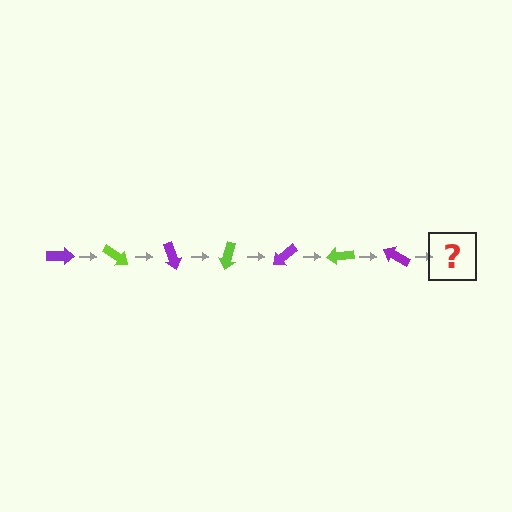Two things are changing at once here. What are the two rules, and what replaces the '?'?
The two rules are that it rotates 35 degrees each step and the color cycles through purple and lime. The '?' should be a lime arrow, rotated 245 degrees from the start.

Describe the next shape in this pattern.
It should be a lime arrow, rotated 245 degrees from the start.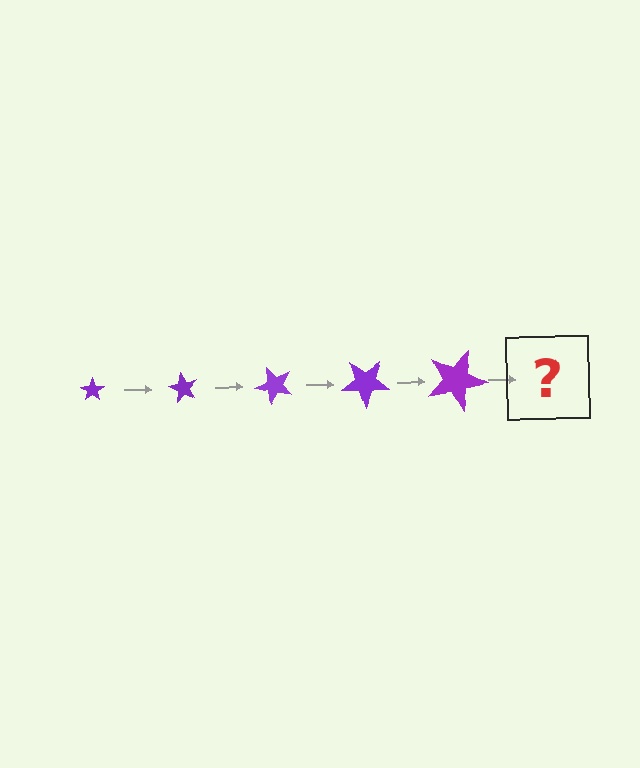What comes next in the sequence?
The next element should be a star, larger than the previous one and rotated 300 degrees from the start.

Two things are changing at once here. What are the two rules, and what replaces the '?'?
The two rules are that the star grows larger each step and it rotates 60 degrees each step. The '?' should be a star, larger than the previous one and rotated 300 degrees from the start.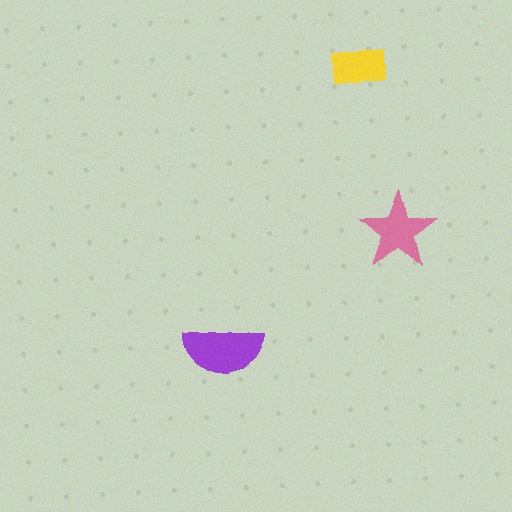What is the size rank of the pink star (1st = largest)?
2nd.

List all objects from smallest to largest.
The yellow rectangle, the pink star, the purple semicircle.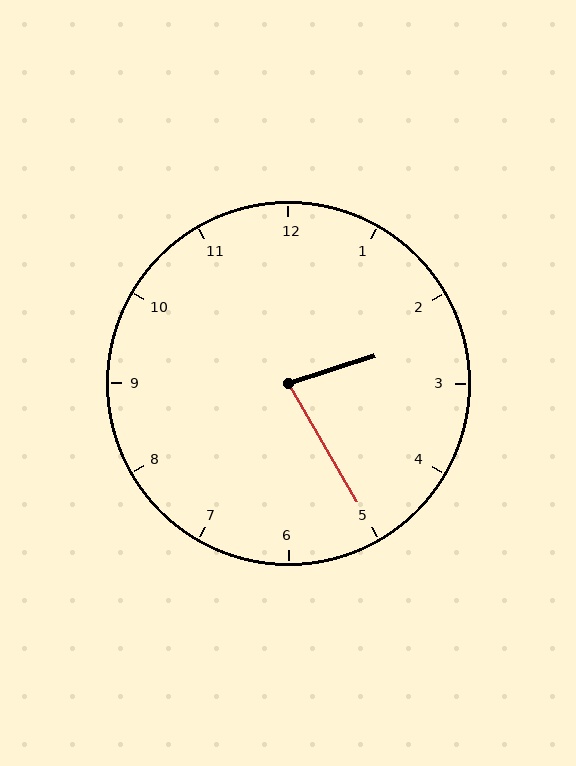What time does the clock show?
2:25.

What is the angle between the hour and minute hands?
Approximately 78 degrees.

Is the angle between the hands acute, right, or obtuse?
It is acute.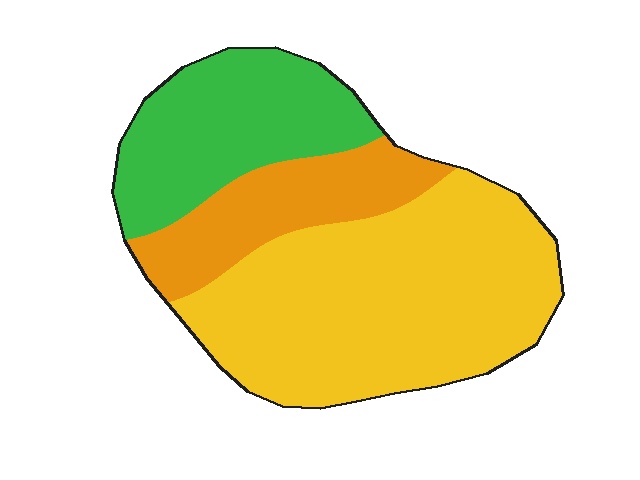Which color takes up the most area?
Yellow, at roughly 55%.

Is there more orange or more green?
Green.